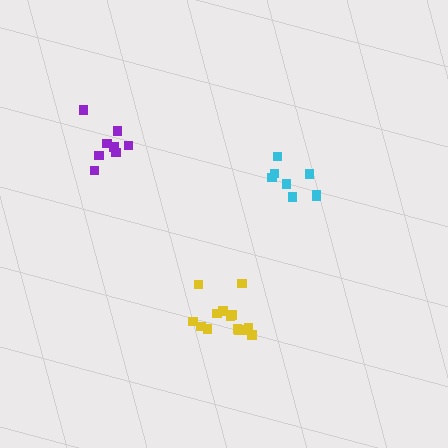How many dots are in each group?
Group 1: 8 dots, Group 2: 14 dots, Group 3: 8 dots (30 total).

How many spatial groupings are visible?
There are 3 spatial groupings.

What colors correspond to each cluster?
The clusters are colored: cyan, yellow, purple.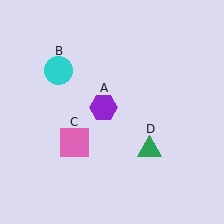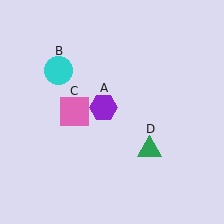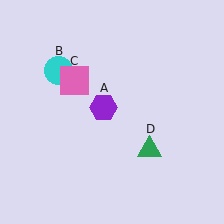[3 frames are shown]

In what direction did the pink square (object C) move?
The pink square (object C) moved up.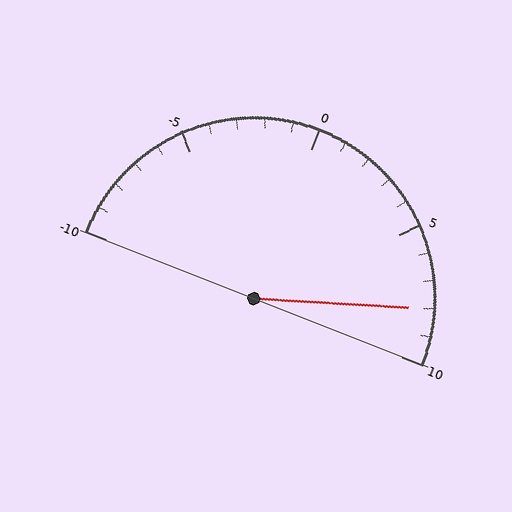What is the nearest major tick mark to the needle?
The nearest major tick mark is 10.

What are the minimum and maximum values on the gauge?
The gauge ranges from -10 to 10.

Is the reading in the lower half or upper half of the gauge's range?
The reading is in the upper half of the range (-10 to 10).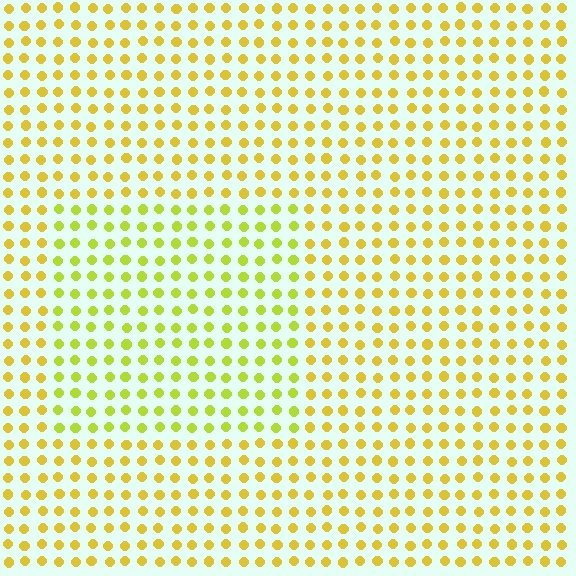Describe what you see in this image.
The image is filled with small yellow elements in a uniform arrangement. A rectangle-shaped region is visible where the elements are tinted to a slightly different hue, forming a subtle color boundary.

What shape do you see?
I see a rectangle.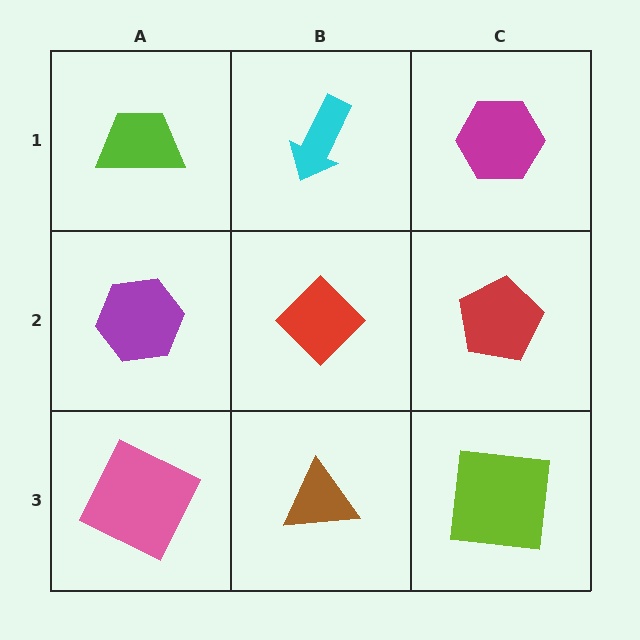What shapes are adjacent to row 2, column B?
A cyan arrow (row 1, column B), a brown triangle (row 3, column B), a purple hexagon (row 2, column A), a red pentagon (row 2, column C).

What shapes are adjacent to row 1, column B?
A red diamond (row 2, column B), a lime trapezoid (row 1, column A), a magenta hexagon (row 1, column C).